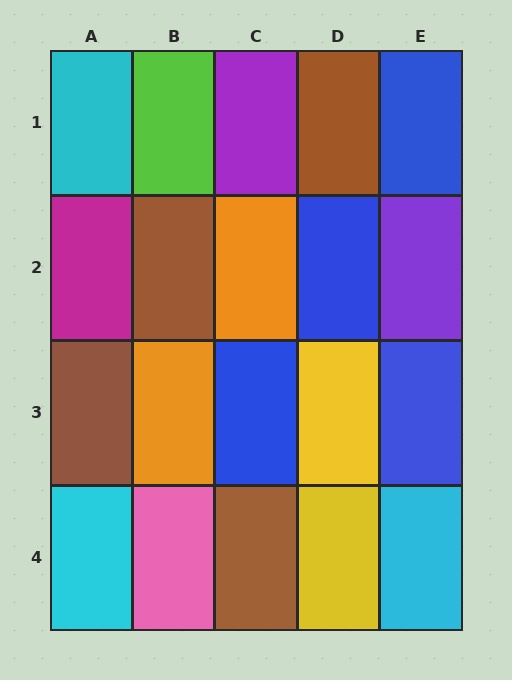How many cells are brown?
4 cells are brown.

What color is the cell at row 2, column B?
Brown.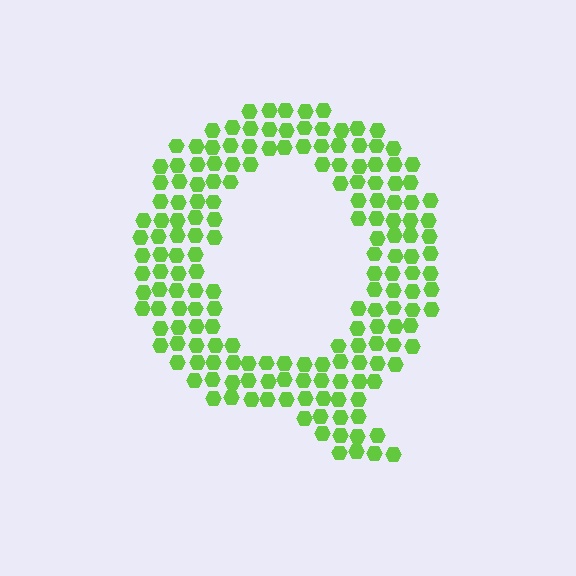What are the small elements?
The small elements are hexagons.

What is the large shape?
The large shape is the letter Q.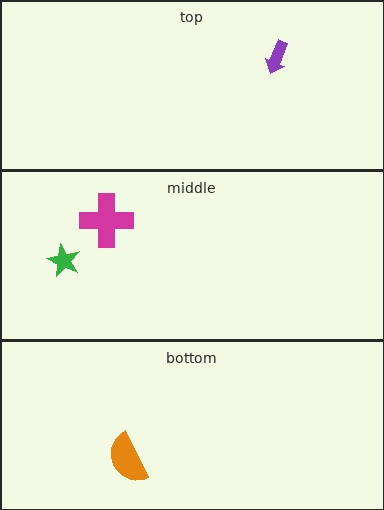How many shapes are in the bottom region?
1.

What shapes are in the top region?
The purple arrow.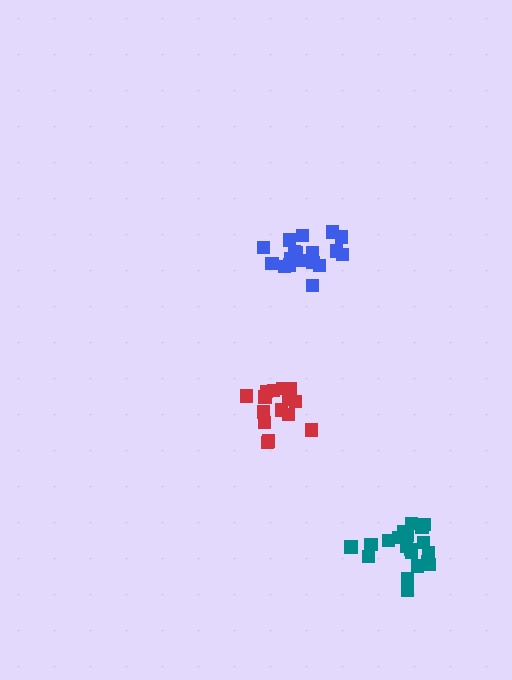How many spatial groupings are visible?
There are 3 spatial groupings.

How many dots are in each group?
Group 1: 18 dots, Group 2: 15 dots, Group 3: 20 dots (53 total).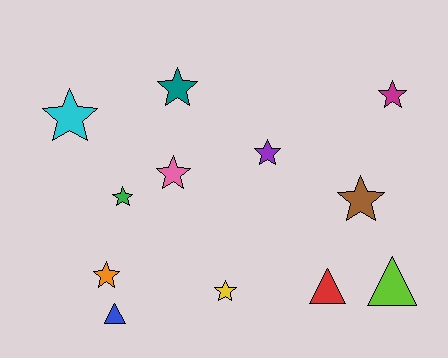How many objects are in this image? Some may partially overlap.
There are 12 objects.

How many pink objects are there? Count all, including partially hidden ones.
There is 1 pink object.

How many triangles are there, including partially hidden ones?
There are 3 triangles.